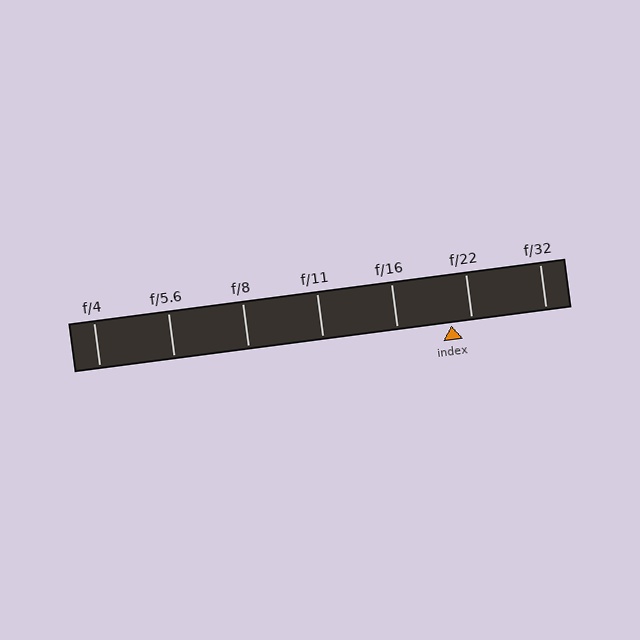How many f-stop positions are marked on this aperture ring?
There are 7 f-stop positions marked.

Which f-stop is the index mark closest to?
The index mark is closest to f/22.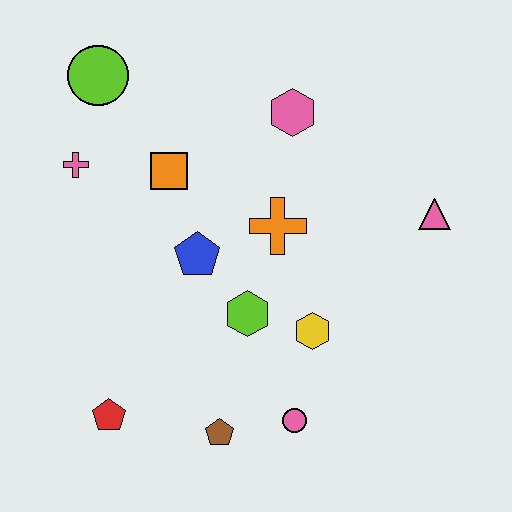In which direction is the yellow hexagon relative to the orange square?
The yellow hexagon is below the orange square.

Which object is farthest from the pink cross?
The pink triangle is farthest from the pink cross.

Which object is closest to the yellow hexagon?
The lime hexagon is closest to the yellow hexagon.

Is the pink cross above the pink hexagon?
No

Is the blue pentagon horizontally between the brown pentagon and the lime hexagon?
No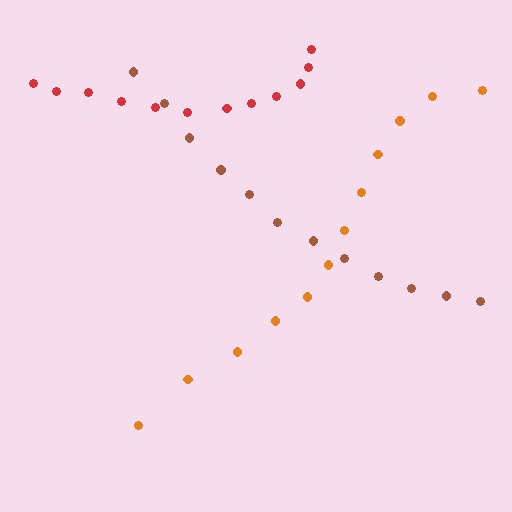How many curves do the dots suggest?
There are 3 distinct paths.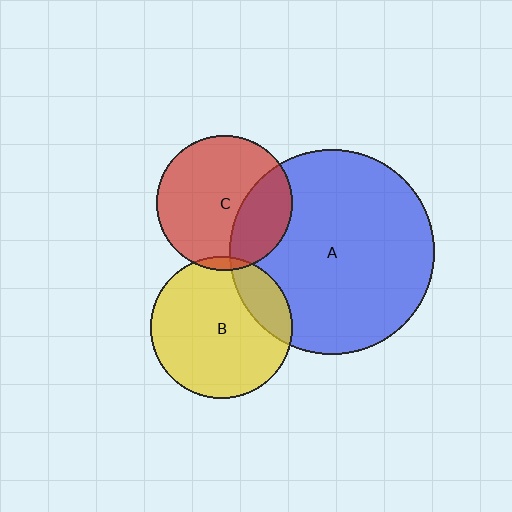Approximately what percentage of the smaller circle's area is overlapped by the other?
Approximately 30%.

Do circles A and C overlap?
Yes.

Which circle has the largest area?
Circle A (blue).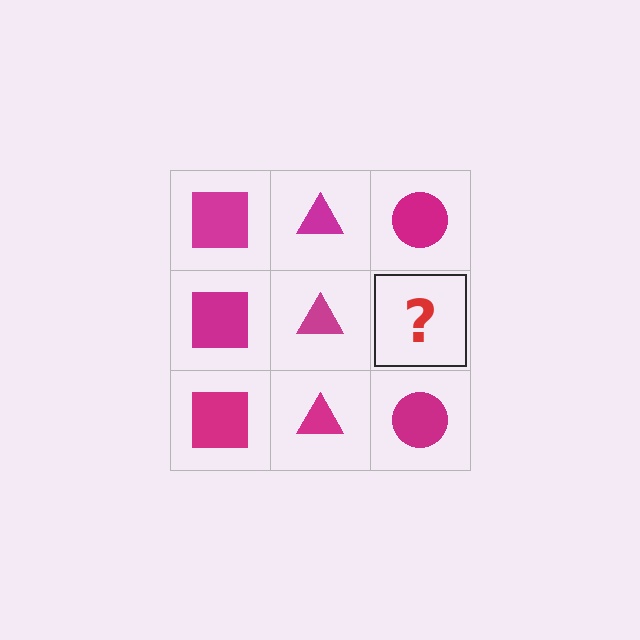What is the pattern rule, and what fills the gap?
The rule is that each column has a consistent shape. The gap should be filled with a magenta circle.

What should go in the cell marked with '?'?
The missing cell should contain a magenta circle.